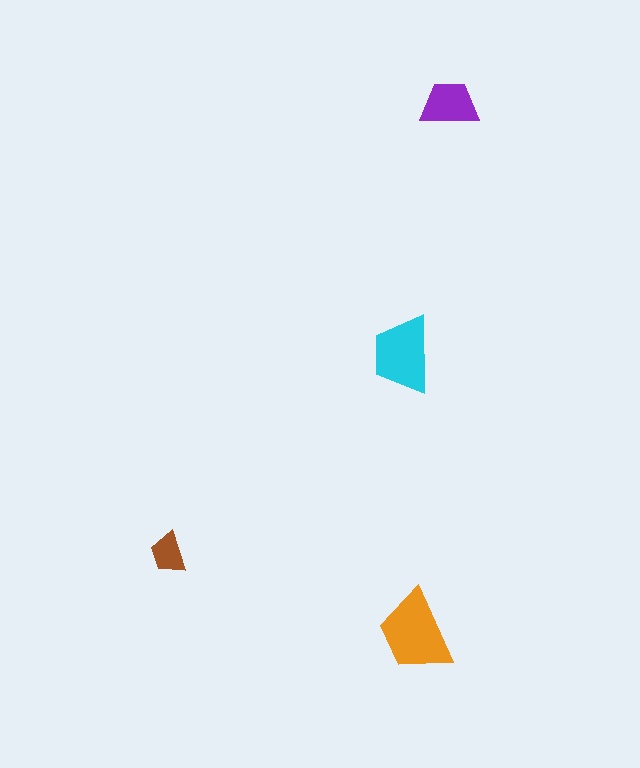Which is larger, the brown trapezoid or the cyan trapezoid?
The cyan one.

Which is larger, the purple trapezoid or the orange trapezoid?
The orange one.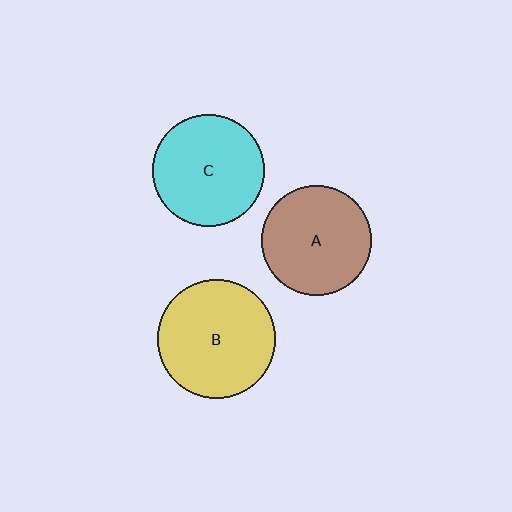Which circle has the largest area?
Circle B (yellow).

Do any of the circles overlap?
No, none of the circles overlap.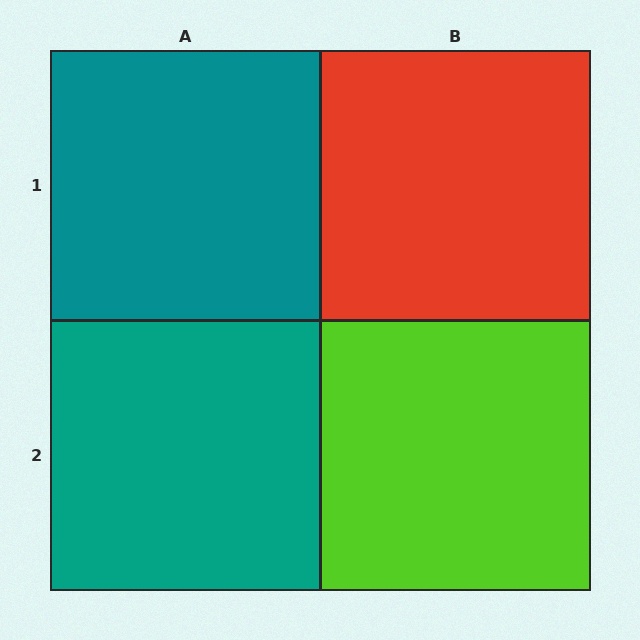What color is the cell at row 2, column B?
Lime.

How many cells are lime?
1 cell is lime.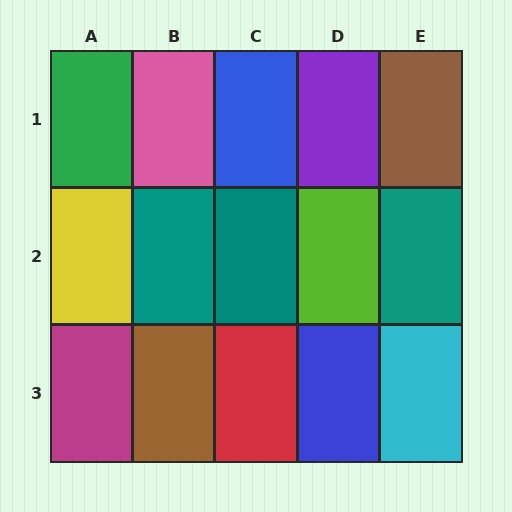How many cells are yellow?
1 cell is yellow.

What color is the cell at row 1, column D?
Purple.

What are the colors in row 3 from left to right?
Magenta, brown, red, blue, cyan.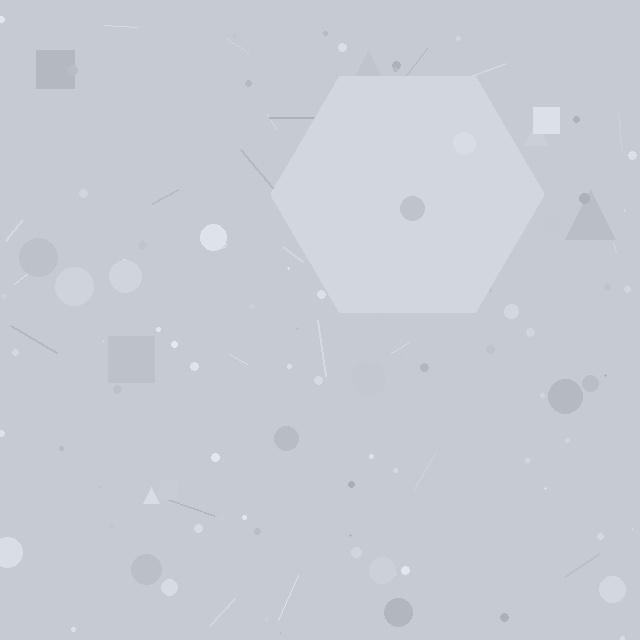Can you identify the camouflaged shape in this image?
The camouflaged shape is a hexagon.